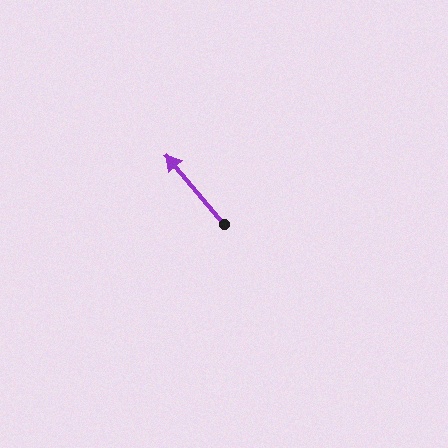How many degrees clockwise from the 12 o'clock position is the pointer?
Approximately 320 degrees.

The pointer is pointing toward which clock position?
Roughly 11 o'clock.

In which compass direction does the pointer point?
Northwest.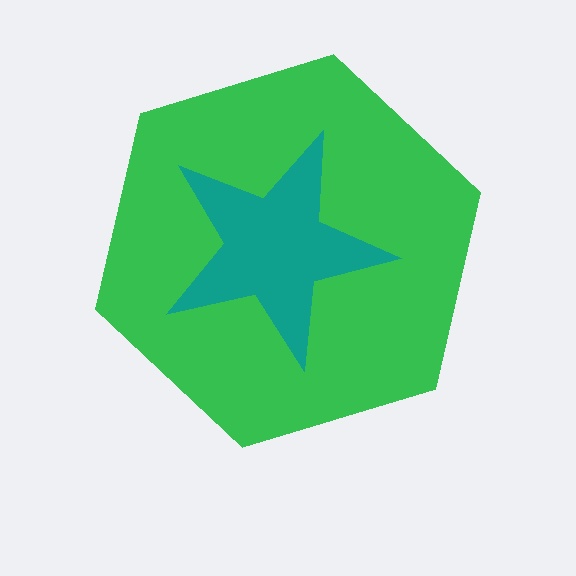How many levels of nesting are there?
2.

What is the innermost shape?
The teal star.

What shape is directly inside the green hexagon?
The teal star.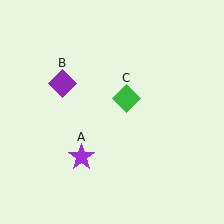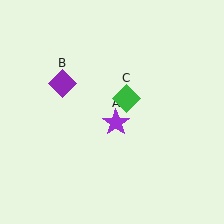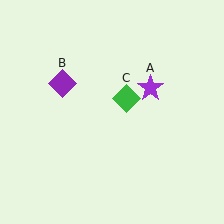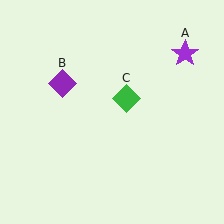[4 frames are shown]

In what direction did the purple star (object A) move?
The purple star (object A) moved up and to the right.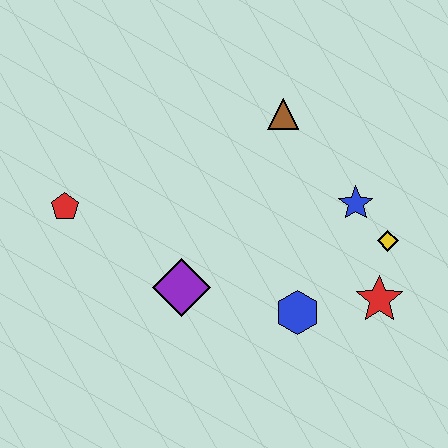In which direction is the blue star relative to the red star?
The blue star is above the red star.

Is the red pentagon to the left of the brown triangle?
Yes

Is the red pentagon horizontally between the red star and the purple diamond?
No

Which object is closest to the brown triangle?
The blue star is closest to the brown triangle.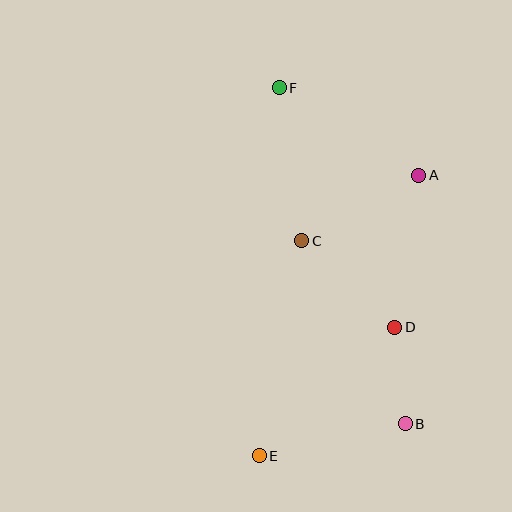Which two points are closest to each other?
Points B and D are closest to each other.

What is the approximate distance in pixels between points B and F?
The distance between B and F is approximately 359 pixels.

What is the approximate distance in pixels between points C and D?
The distance between C and D is approximately 127 pixels.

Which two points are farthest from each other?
Points E and F are farthest from each other.